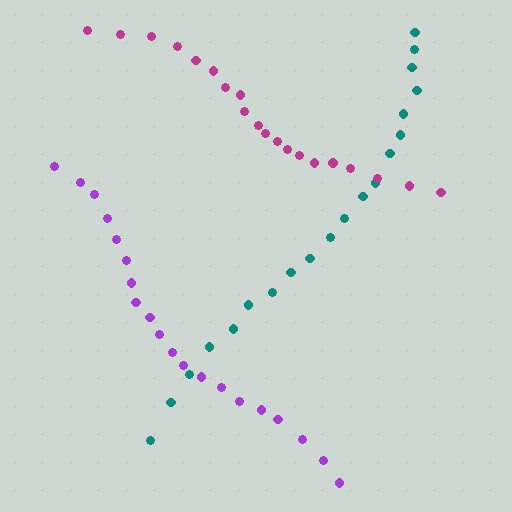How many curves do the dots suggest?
There are 3 distinct paths.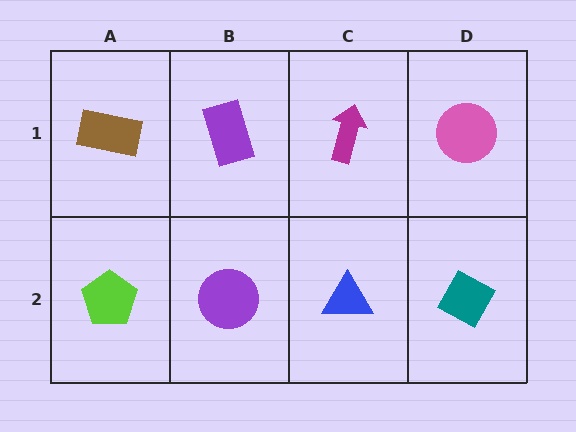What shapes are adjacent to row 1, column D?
A teal diamond (row 2, column D), a magenta arrow (row 1, column C).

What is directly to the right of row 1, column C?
A pink circle.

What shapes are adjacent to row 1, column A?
A lime pentagon (row 2, column A), a purple rectangle (row 1, column B).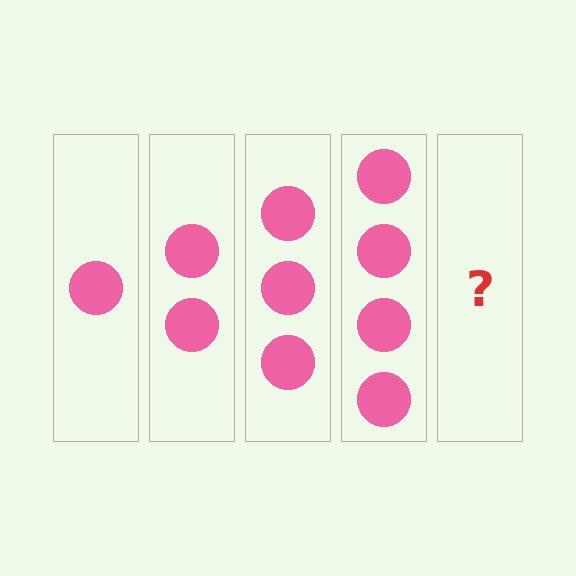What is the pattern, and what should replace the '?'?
The pattern is that each step adds one more circle. The '?' should be 5 circles.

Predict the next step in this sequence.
The next step is 5 circles.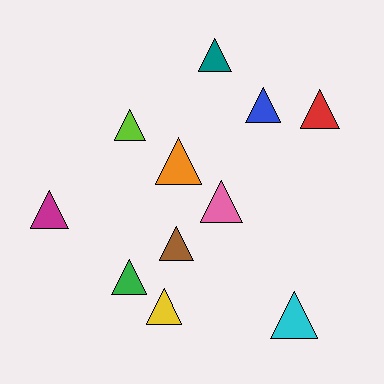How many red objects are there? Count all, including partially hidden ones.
There is 1 red object.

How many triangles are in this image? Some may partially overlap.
There are 11 triangles.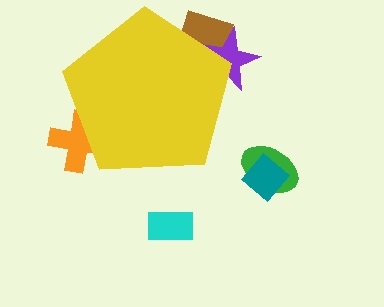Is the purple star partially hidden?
Yes, the purple star is partially hidden behind the yellow pentagon.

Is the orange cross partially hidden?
Yes, the orange cross is partially hidden behind the yellow pentagon.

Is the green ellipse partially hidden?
No, the green ellipse is fully visible.